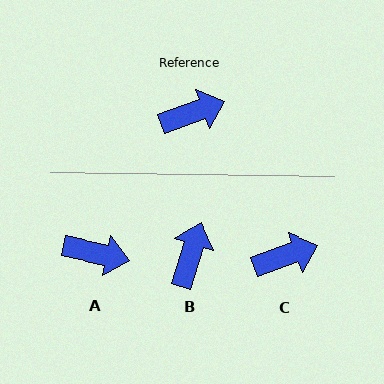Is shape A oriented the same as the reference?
No, it is off by about 31 degrees.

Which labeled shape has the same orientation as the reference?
C.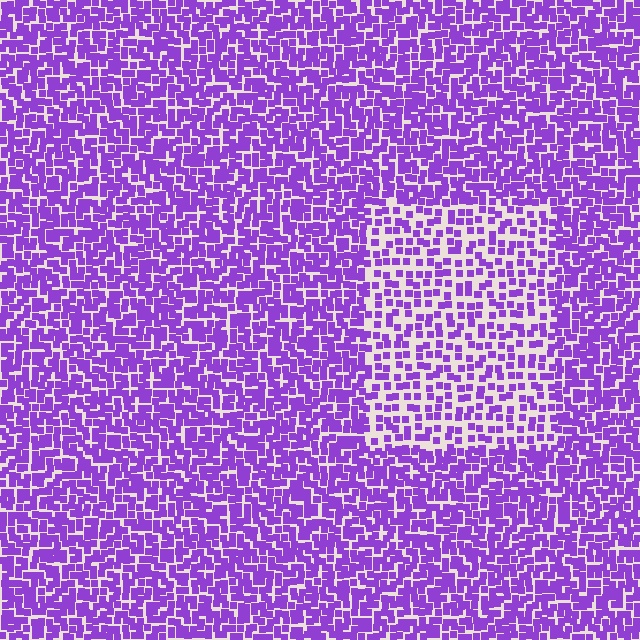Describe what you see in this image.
The image contains small purple elements arranged at two different densities. A rectangle-shaped region is visible where the elements are less densely packed than the surrounding area.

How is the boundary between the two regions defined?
The boundary is defined by a change in element density (approximately 1.8x ratio). All elements are the same color, size, and shape.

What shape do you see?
I see a rectangle.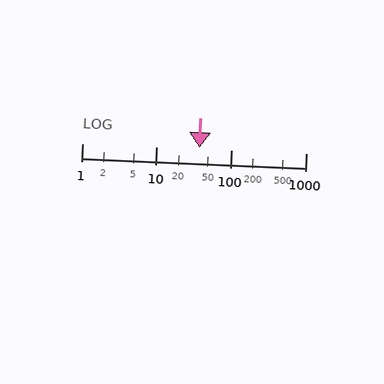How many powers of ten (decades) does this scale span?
The scale spans 3 decades, from 1 to 1000.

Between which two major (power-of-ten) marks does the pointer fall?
The pointer is between 10 and 100.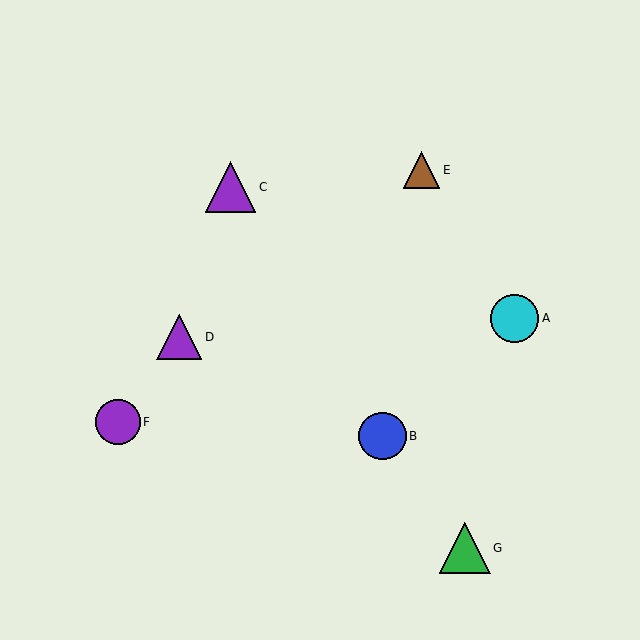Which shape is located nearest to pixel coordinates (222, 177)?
The purple triangle (labeled C) at (231, 187) is nearest to that location.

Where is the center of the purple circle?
The center of the purple circle is at (118, 422).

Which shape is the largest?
The green triangle (labeled G) is the largest.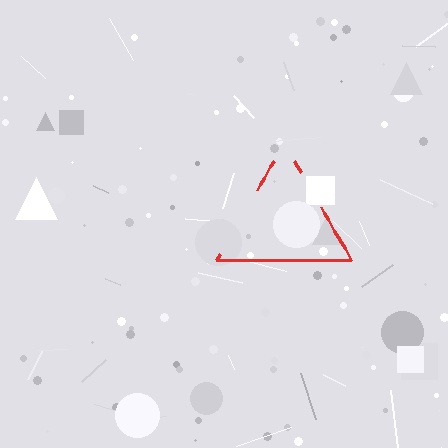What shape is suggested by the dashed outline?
The dashed outline suggests a triangle.